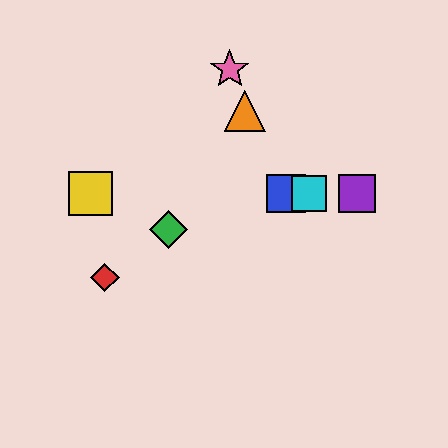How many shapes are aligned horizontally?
4 shapes (the blue square, the yellow square, the purple square, the cyan square) are aligned horizontally.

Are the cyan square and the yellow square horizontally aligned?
Yes, both are at y≈194.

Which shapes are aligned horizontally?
The blue square, the yellow square, the purple square, the cyan square are aligned horizontally.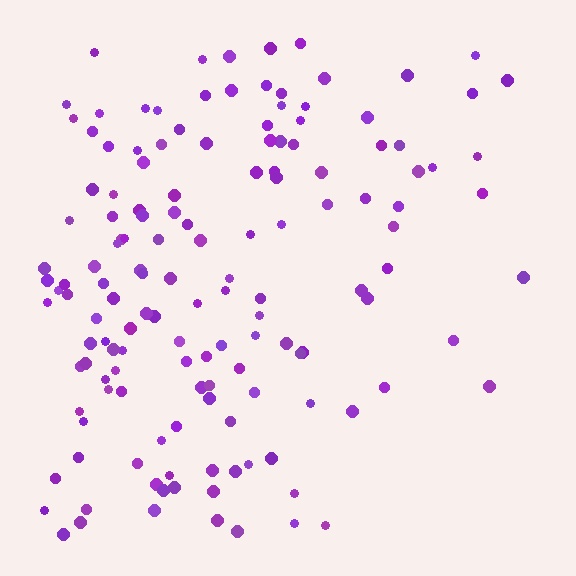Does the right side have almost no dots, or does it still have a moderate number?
Still a moderate number, just noticeably fewer than the left.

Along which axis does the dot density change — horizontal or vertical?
Horizontal.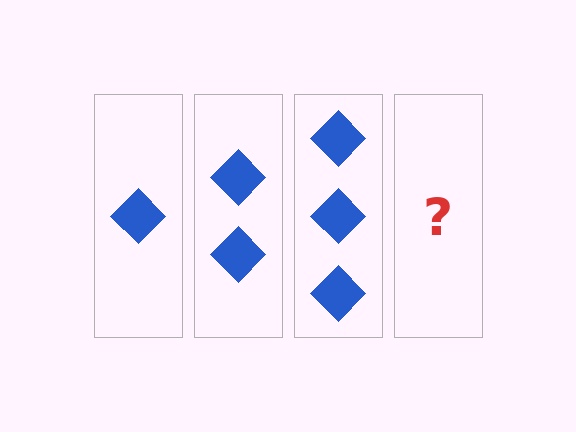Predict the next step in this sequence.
The next step is 4 diamonds.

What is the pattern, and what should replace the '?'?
The pattern is that each step adds one more diamond. The '?' should be 4 diamonds.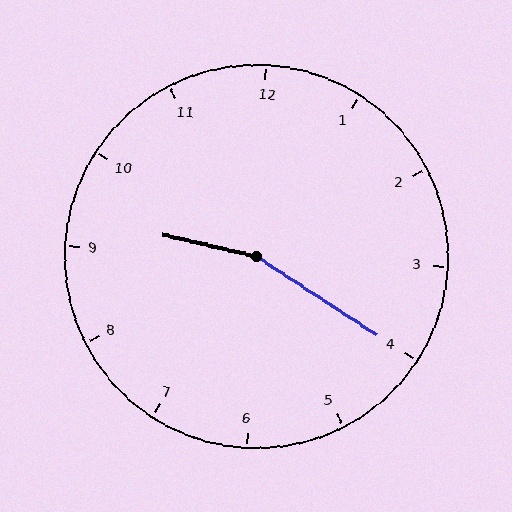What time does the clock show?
9:20.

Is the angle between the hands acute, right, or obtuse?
It is obtuse.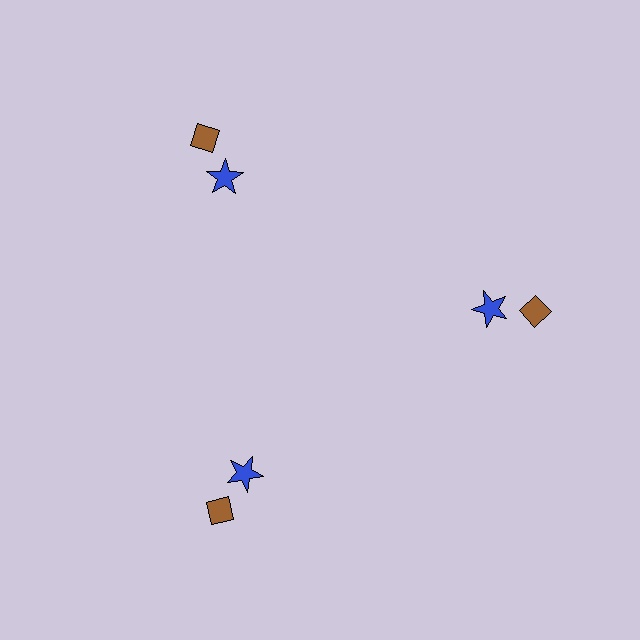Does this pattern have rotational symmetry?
Yes, this pattern has 3-fold rotational symmetry. It looks the same after rotating 120 degrees around the center.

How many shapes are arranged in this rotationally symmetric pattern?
There are 6 shapes, arranged in 3 groups of 2.